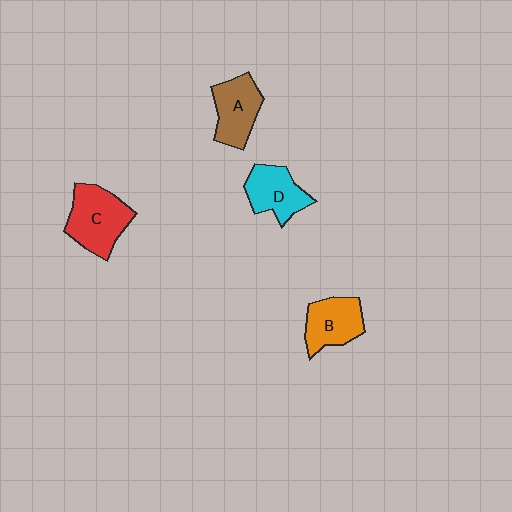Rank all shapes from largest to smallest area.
From largest to smallest: C (red), A (brown), B (orange), D (cyan).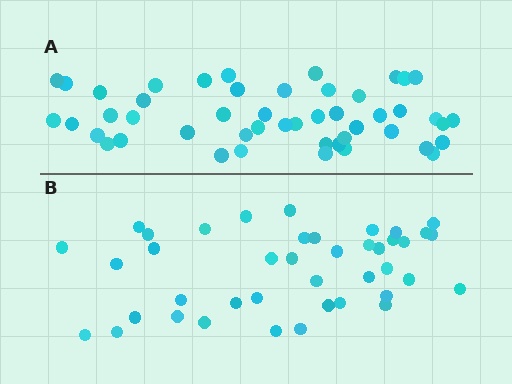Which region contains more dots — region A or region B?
Region A (the top region) has more dots.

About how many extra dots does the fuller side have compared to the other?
Region A has roughly 8 or so more dots than region B.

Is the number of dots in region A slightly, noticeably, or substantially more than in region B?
Region A has only slightly more — the two regions are fairly close. The ratio is roughly 1.2 to 1.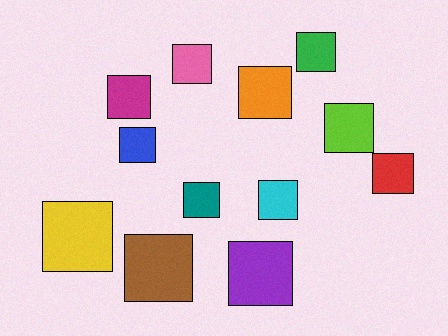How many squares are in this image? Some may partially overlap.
There are 12 squares.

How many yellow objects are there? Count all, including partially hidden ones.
There is 1 yellow object.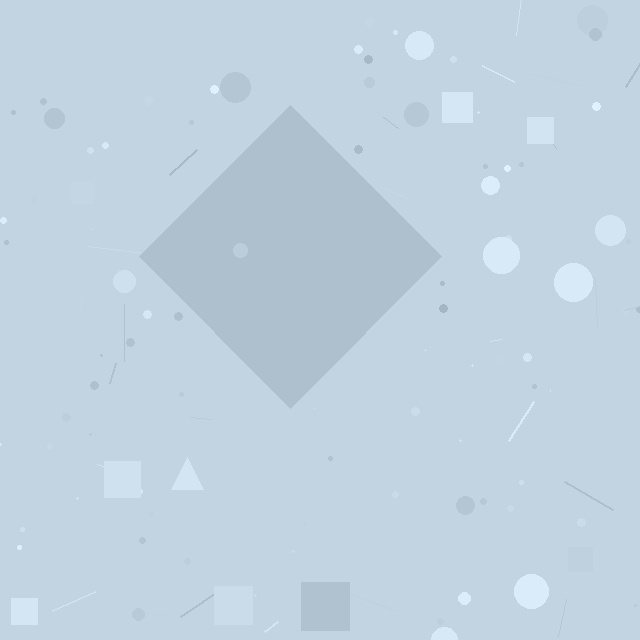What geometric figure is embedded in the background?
A diamond is embedded in the background.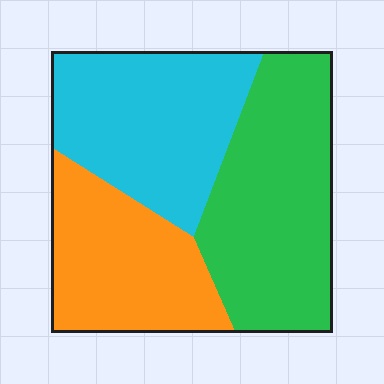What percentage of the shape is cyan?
Cyan takes up between a quarter and a half of the shape.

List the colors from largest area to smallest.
From largest to smallest: green, cyan, orange.